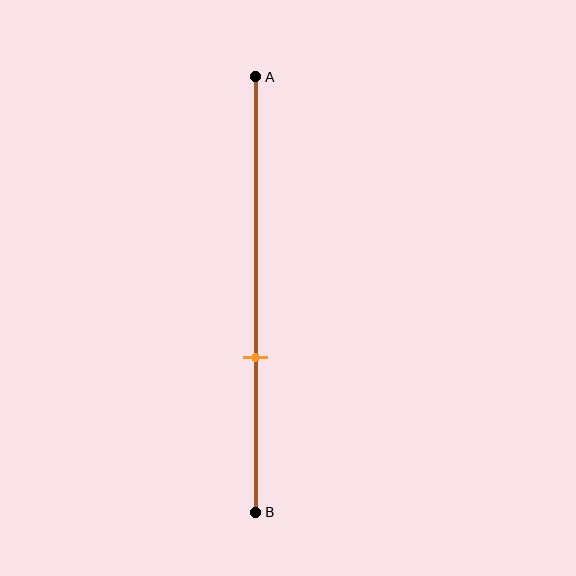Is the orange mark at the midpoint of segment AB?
No, the mark is at about 65% from A, not at the 50% midpoint.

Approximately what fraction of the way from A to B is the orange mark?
The orange mark is approximately 65% of the way from A to B.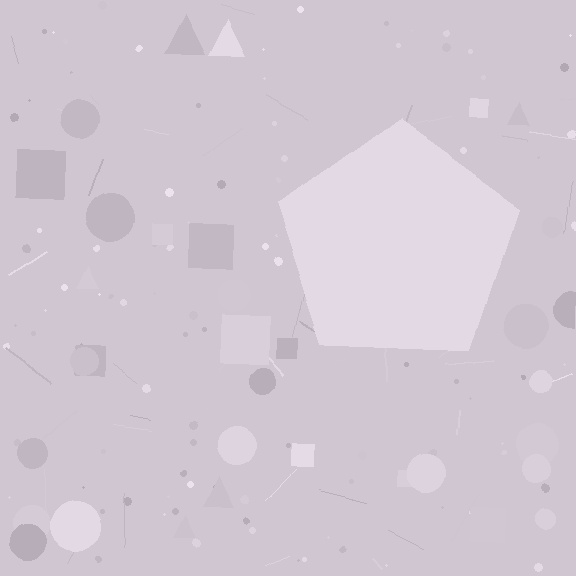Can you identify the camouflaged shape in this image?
The camouflaged shape is a pentagon.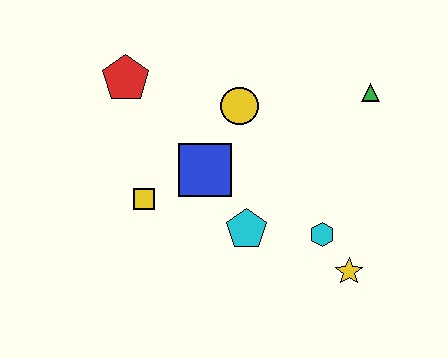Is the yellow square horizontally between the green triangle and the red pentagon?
Yes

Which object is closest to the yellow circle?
The blue square is closest to the yellow circle.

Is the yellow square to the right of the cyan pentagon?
No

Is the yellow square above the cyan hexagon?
Yes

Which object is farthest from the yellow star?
The red pentagon is farthest from the yellow star.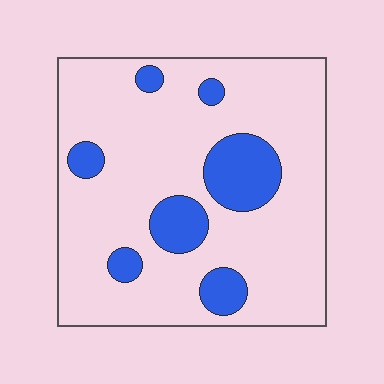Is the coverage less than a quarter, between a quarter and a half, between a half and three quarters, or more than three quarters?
Less than a quarter.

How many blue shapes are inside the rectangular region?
7.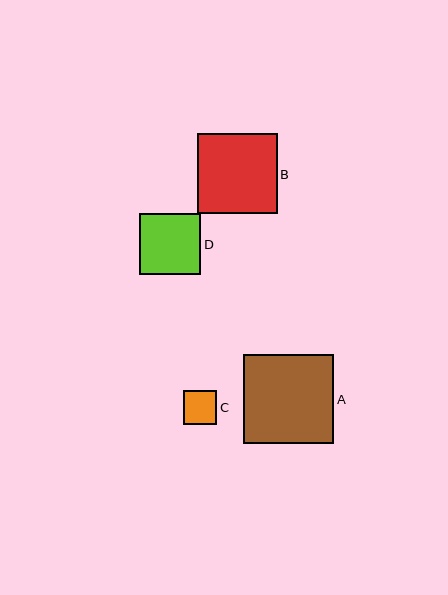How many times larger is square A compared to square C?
Square A is approximately 2.7 times the size of square C.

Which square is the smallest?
Square C is the smallest with a size of approximately 34 pixels.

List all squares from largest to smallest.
From largest to smallest: A, B, D, C.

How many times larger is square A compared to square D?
Square A is approximately 1.5 times the size of square D.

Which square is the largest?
Square A is the largest with a size of approximately 90 pixels.